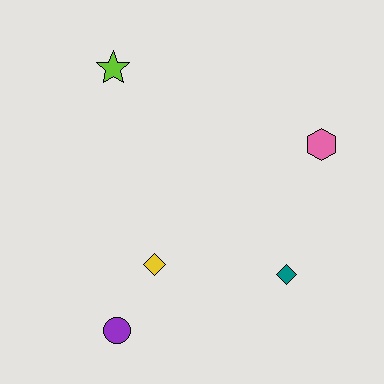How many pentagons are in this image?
There are no pentagons.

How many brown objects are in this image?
There are no brown objects.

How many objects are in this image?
There are 5 objects.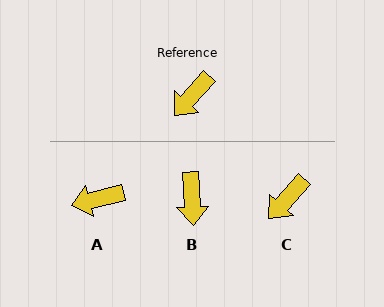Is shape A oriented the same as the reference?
No, it is off by about 34 degrees.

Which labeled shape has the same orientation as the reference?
C.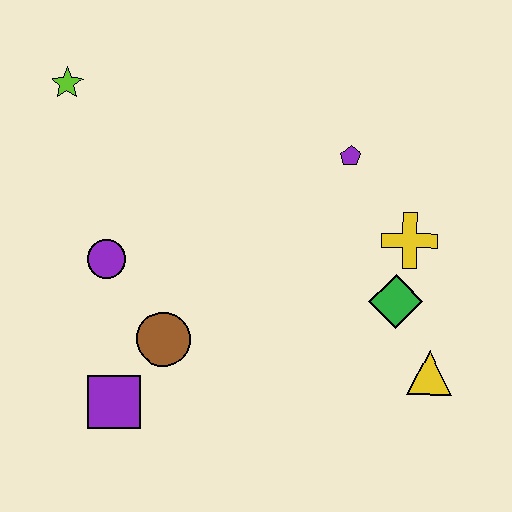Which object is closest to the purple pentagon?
The yellow cross is closest to the purple pentagon.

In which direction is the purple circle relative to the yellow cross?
The purple circle is to the left of the yellow cross.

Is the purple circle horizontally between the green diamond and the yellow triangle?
No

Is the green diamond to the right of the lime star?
Yes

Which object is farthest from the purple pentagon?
The purple square is farthest from the purple pentagon.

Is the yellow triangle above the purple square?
Yes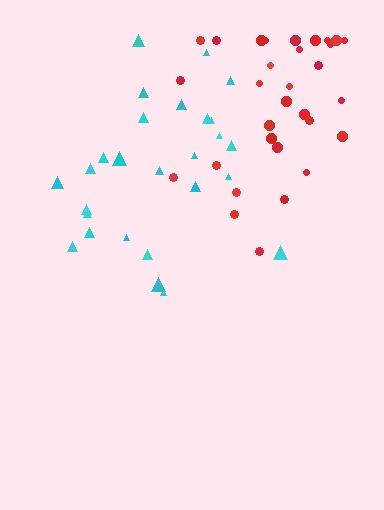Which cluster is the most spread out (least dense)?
Cyan.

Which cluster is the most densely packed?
Red.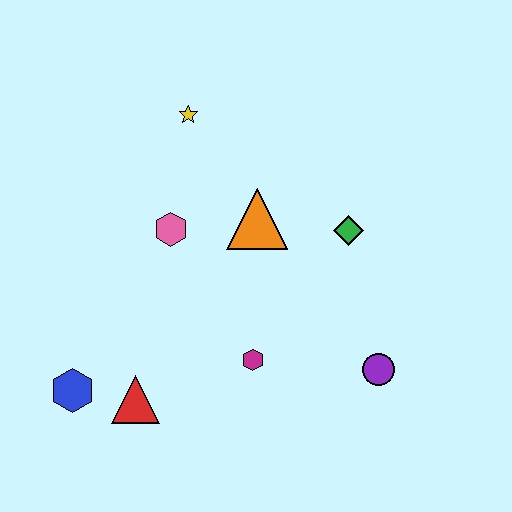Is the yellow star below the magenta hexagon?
No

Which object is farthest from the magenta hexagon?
The yellow star is farthest from the magenta hexagon.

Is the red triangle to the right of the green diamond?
No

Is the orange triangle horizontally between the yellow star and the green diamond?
Yes